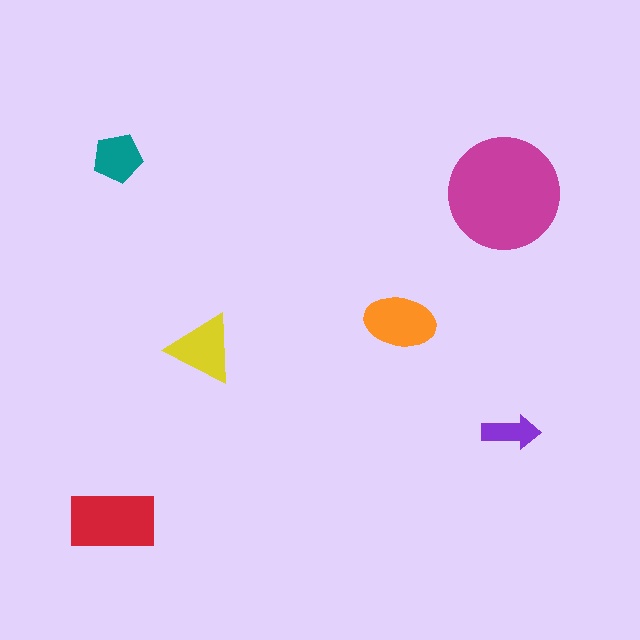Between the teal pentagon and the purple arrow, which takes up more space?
The teal pentagon.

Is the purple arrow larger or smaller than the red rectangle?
Smaller.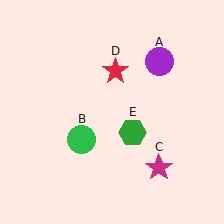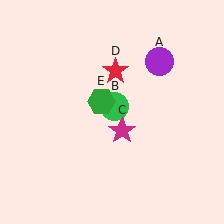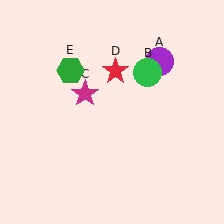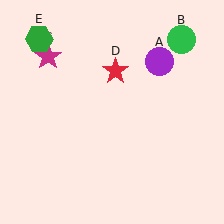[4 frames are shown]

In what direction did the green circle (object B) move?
The green circle (object B) moved up and to the right.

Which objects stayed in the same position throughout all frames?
Purple circle (object A) and red star (object D) remained stationary.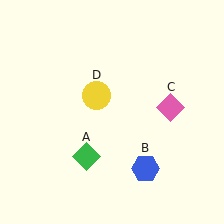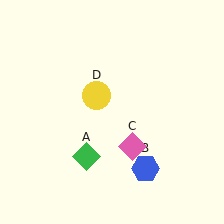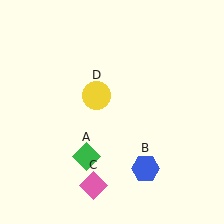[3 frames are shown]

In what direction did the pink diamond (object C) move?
The pink diamond (object C) moved down and to the left.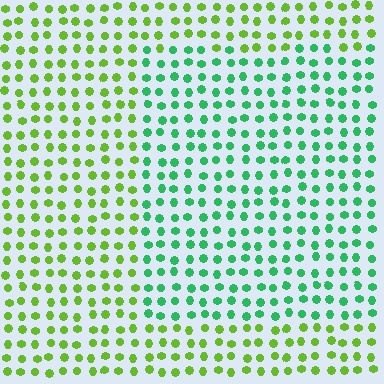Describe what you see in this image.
The image is filled with small lime elements in a uniform arrangement. A rectangle-shaped region is visible where the elements are tinted to a slightly different hue, forming a subtle color boundary.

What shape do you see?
I see a rectangle.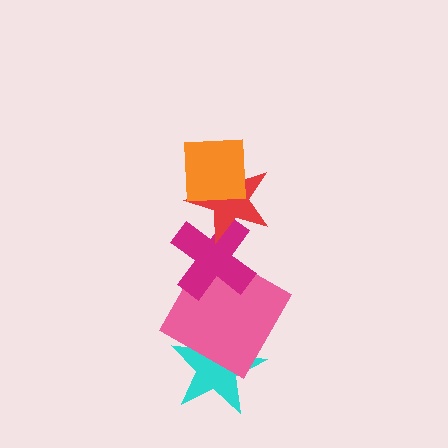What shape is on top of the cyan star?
The pink square is on top of the cyan star.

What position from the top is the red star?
The red star is 2nd from the top.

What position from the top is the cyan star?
The cyan star is 5th from the top.